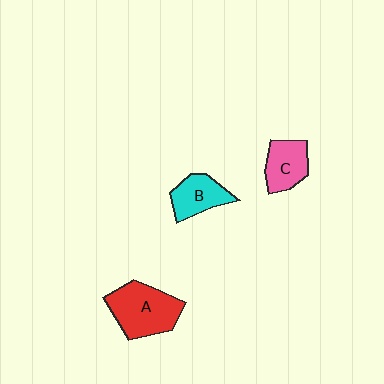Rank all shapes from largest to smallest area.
From largest to smallest: A (red), C (pink), B (cyan).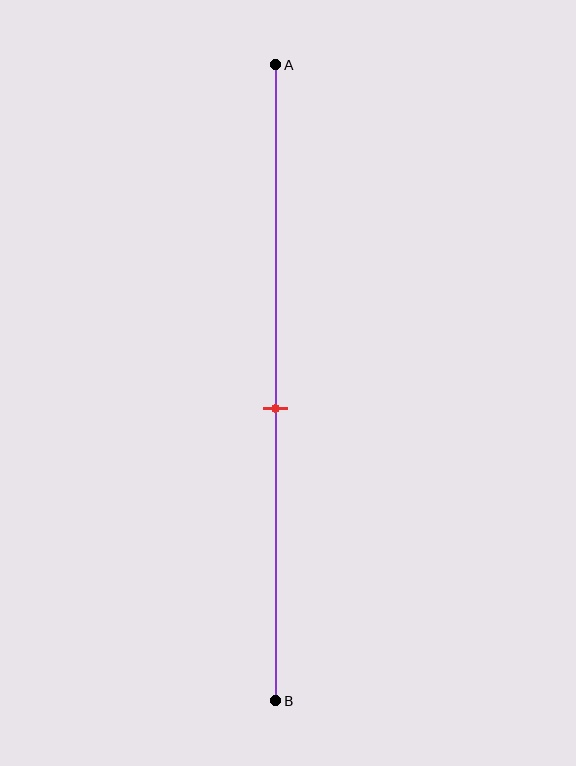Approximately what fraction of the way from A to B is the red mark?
The red mark is approximately 55% of the way from A to B.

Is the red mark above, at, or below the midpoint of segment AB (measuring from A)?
The red mark is below the midpoint of segment AB.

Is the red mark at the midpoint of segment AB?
No, the mark is at about 55% from A, not at the 50% midpoint.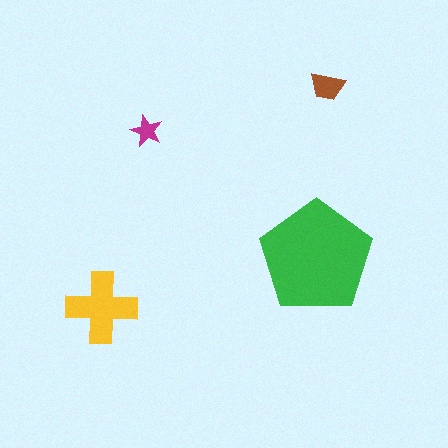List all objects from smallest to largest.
The magenta star, the brown trapezoid, the yellow cross, the green pentagon.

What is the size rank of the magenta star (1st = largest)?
4th.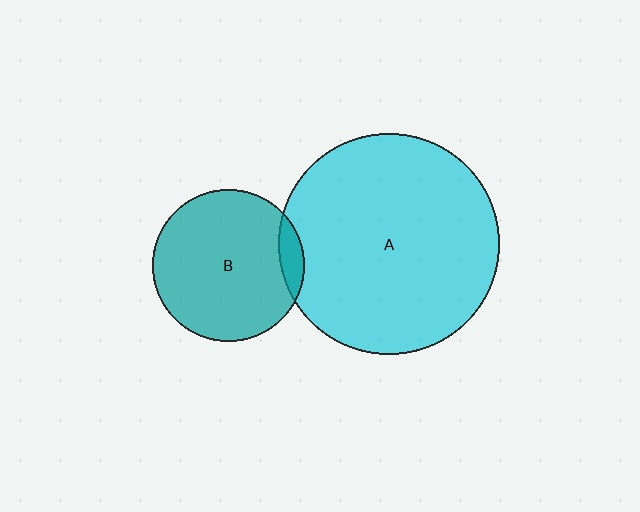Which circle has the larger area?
Circle A (cyan).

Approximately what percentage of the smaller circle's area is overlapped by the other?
Approximately 10%.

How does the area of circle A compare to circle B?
Approximately 2.1 times.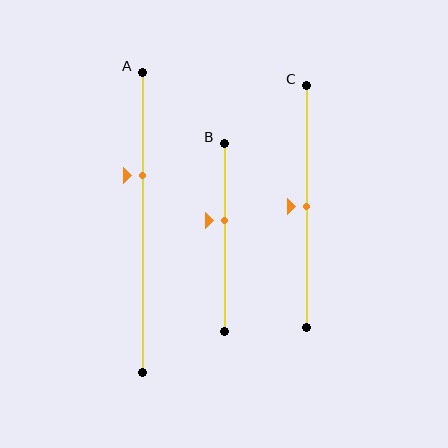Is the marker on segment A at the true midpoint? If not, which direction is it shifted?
No, the marker on segment A is shifted upward by about 16% of the segment length.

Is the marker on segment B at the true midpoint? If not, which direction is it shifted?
No, the marker on segment B is shifted upward by about 9% of the segment length.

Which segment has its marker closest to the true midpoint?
Segment C has its marker closest to the true midpoint.